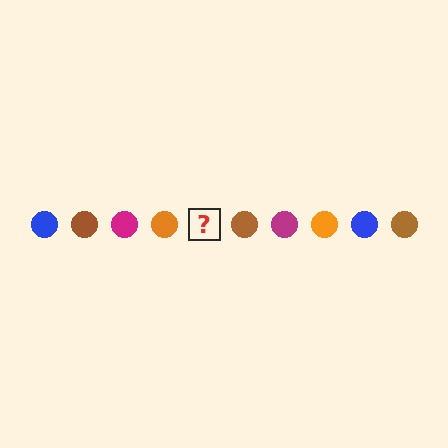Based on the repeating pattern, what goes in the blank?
The blank should be a blue circle.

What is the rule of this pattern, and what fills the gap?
The rule is that the pattern cycles through blue, brown, magenta, orange circles. The gap should be filled with a blue circle.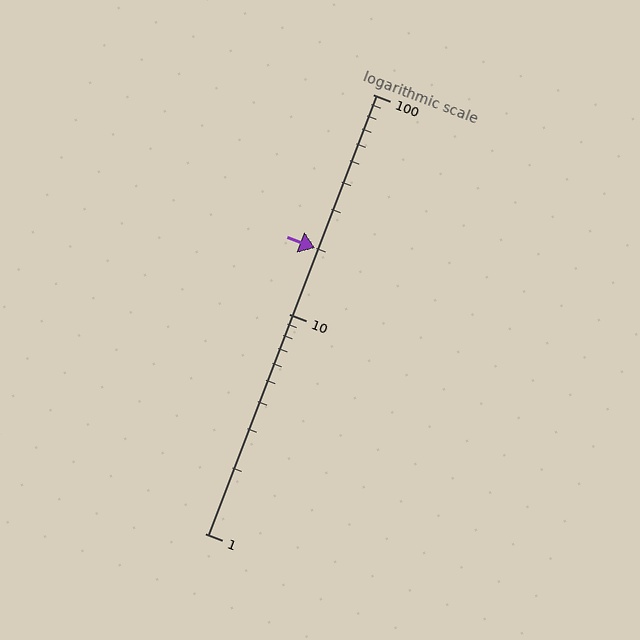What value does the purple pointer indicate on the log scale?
The pointer indicates approximately 20.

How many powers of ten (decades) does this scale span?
The scale spans 2 decades, from 1 to 100.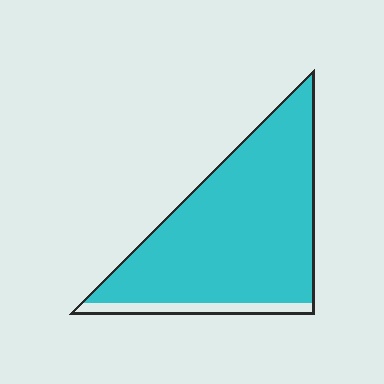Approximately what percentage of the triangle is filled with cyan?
Approximately 90%.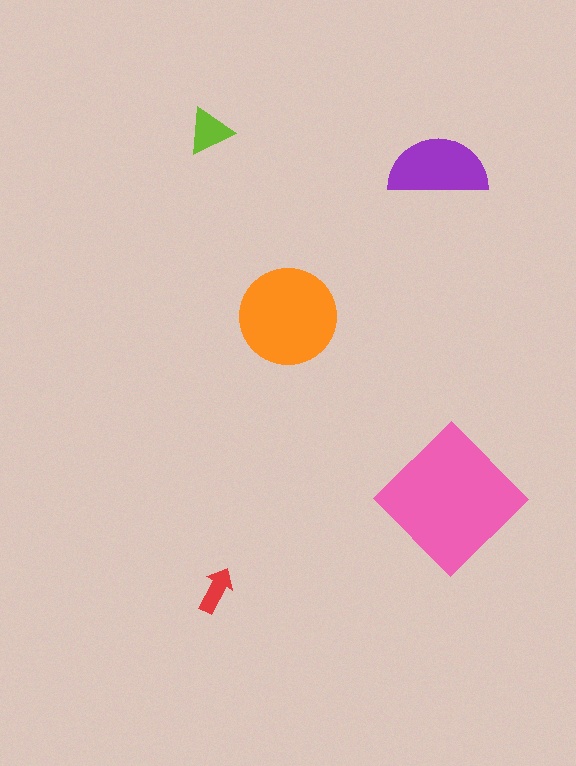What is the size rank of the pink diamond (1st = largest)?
1st.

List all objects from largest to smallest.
The pink diamond, the orange circle, the purple semicircle, the lime triangle, the red arrow.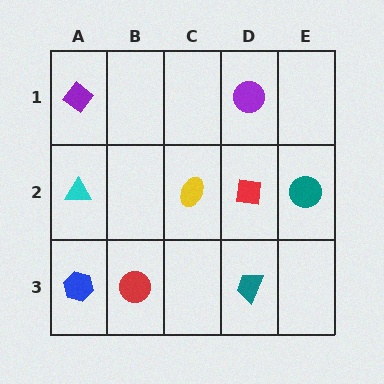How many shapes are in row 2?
4 shapes.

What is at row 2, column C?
A yellow ellipse.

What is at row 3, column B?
A red circle.